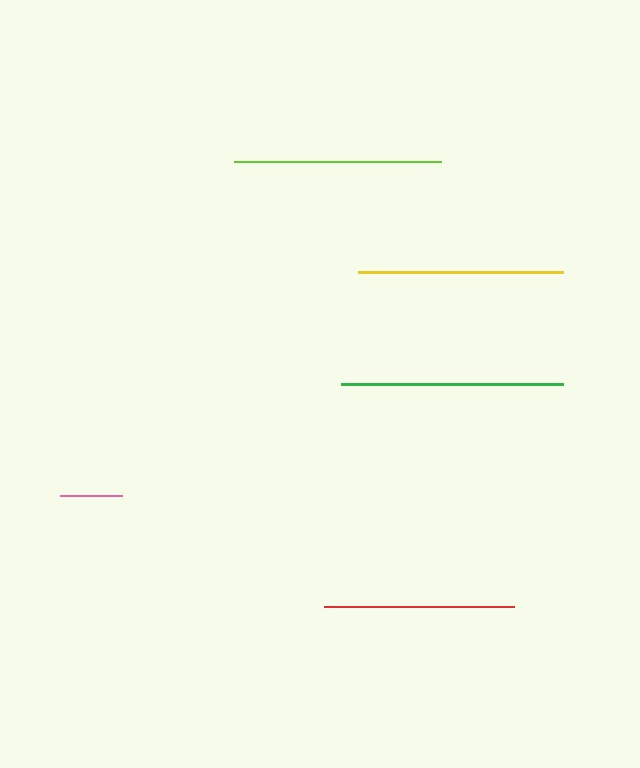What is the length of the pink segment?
The pink segment is approximately 62 pixels long.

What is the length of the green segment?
The green segment is approximately 222 pixels long.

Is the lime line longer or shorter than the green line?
The green line is longer than the lime line.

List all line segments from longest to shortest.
From longest to shortest: green, lime, yellow, red, pink.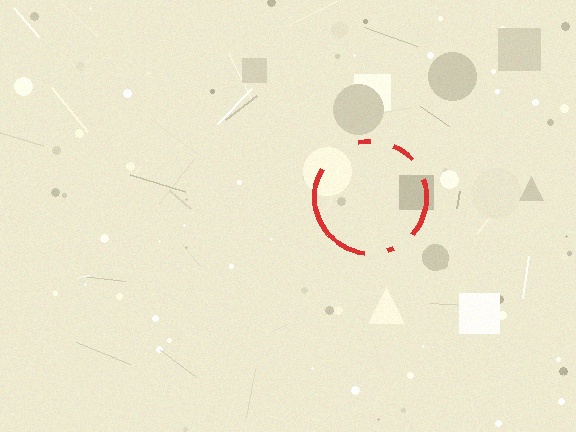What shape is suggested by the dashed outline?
The dashed outline suggests a circle.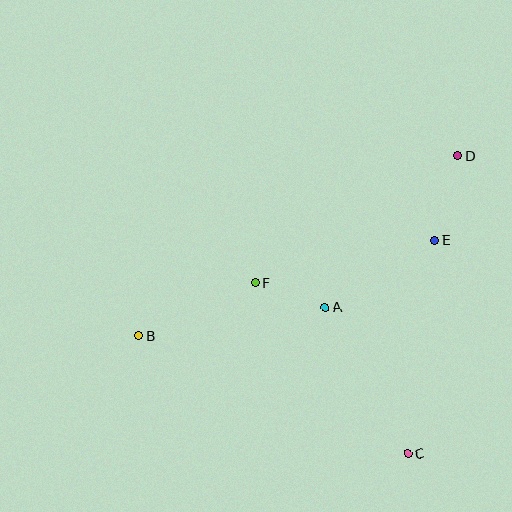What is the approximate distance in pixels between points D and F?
The distance between D and F is approximately 239 pixels.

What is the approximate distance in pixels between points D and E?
The distance between D and E is approximately 87 pixels.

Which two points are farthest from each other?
Points B and D are farthest from each other.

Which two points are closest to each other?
Points A and F are closest to each other.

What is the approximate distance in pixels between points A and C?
The distance between A and C is approximately 168 pixels.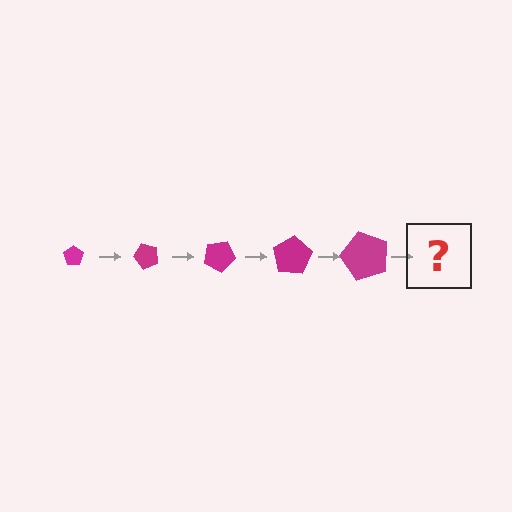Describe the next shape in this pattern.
It should be a pentagon, larger than the previous one and rotated 250 degrees from the start.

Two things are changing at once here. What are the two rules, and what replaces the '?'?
The two rules are that the pentagon grows larger each step and it rotates 50 degrees each step. The '?' should be a pentagon, larger than the previous one and rotated 250 degrees from the start.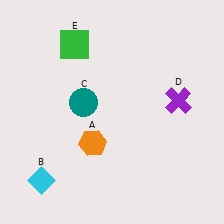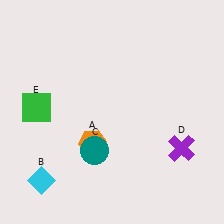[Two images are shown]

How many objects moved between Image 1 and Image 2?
3 objects moved between the two images.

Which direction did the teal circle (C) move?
The teal circle (C) moved down.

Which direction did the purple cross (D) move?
The purple cross (D) moved down.